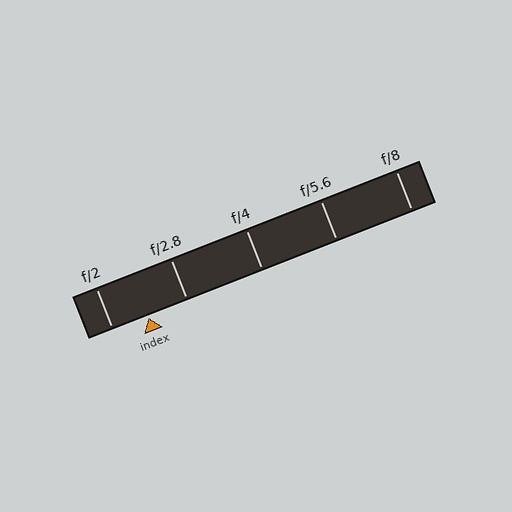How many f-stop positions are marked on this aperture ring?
There are 5 f-stop positions marked.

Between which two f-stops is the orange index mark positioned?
The index mark is between f/2 and f/2.8.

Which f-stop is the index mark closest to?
The index mark is closest to f/2.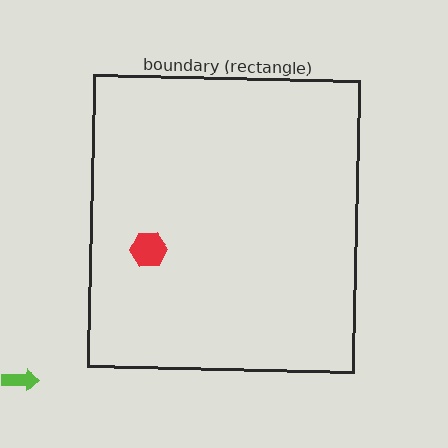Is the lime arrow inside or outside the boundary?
Outside.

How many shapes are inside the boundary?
1 inside, 1 outside.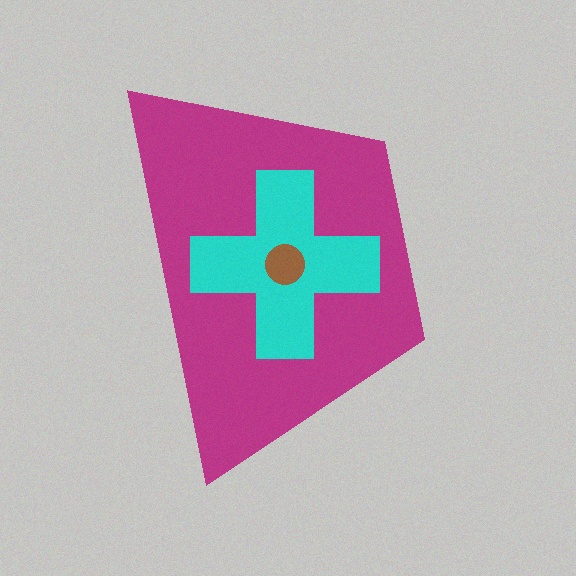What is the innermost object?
The brown circle.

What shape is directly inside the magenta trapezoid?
The cyan cross.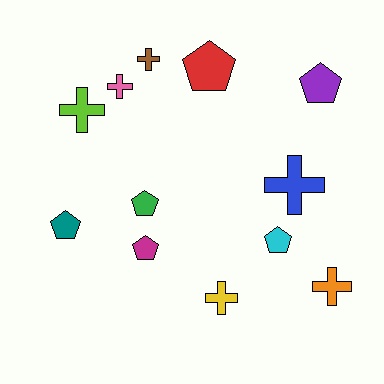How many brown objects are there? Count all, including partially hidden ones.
There is 1 brown object.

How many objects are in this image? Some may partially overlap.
There are 12 objects.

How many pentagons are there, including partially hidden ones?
There are 6 pentagons.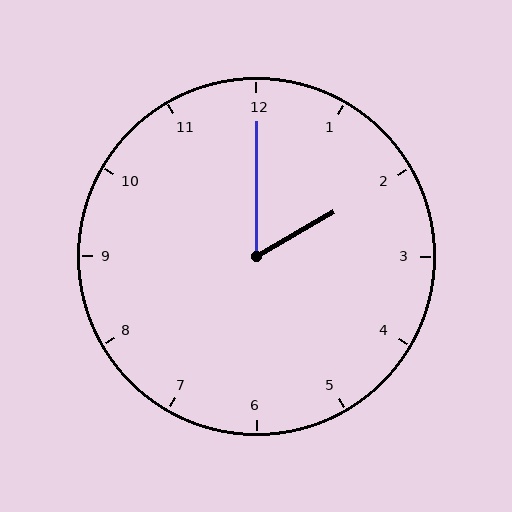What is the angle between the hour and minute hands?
Approximately 60 degrees.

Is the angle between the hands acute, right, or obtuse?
It is acute.